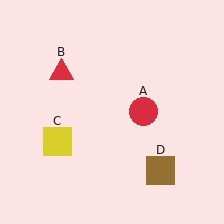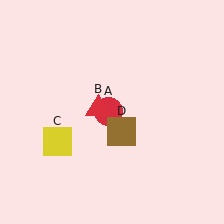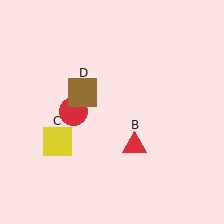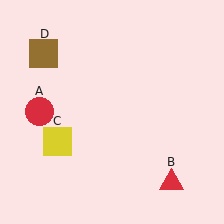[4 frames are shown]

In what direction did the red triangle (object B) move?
The red triangle (object B) moved down and to the right.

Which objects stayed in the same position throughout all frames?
Yellow square (object C) remained stationary.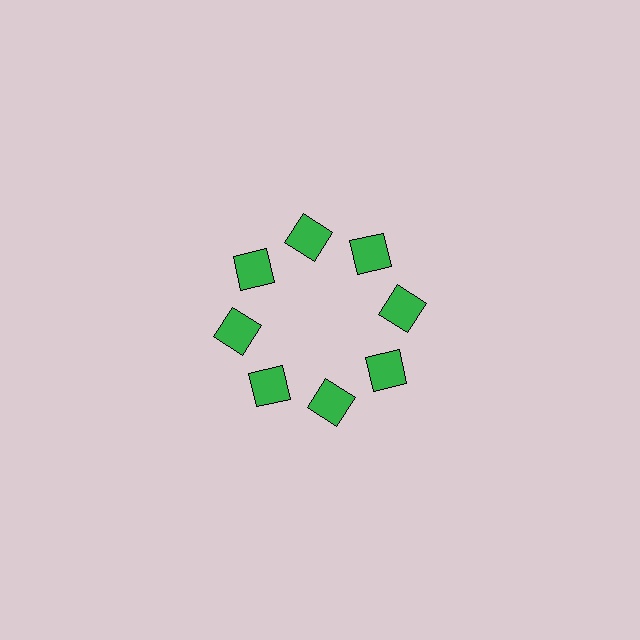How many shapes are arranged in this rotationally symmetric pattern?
There are 8 shapes, arranged in 8 groups of 1.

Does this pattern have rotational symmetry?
Yes, this pattern has 8-fold rotational symmetry. It looks the same after rotating 45 degrees around the center.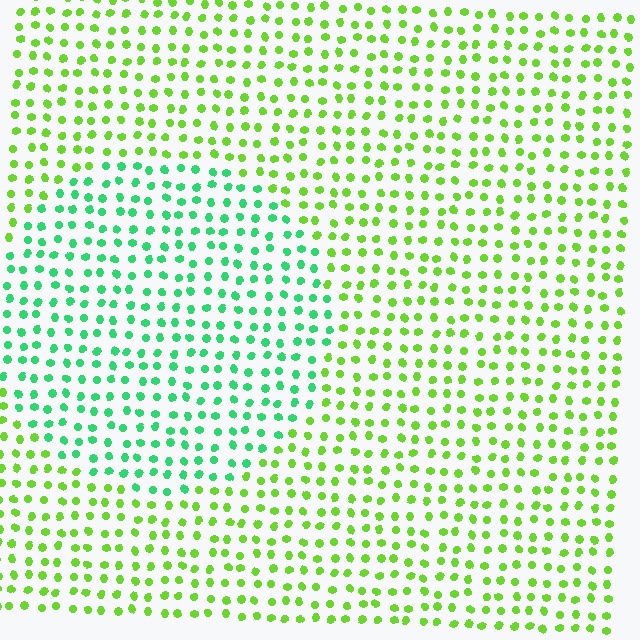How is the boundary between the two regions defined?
The boundary is defined purely by a slight shift in hue (about 45 degrees). Spacing, size, and orientation are identical on both sides.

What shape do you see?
I see a circle.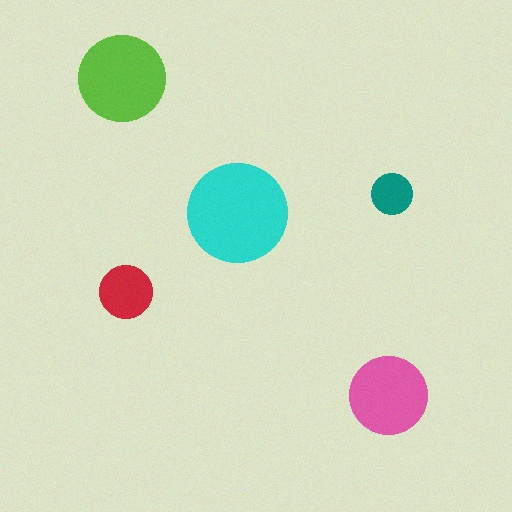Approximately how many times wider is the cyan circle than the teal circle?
About 2.5 times wider.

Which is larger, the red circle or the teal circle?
The red one.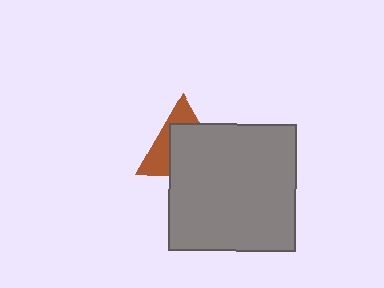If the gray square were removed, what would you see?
You would see the complete brown triangle.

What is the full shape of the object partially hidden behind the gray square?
The partially hidden object is a brown triangle.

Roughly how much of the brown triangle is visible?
A small part of it is visible (roughly 40%).